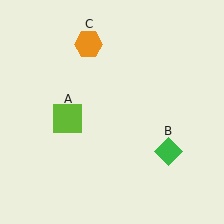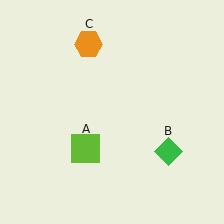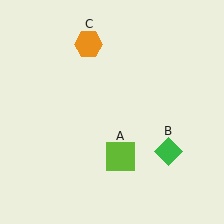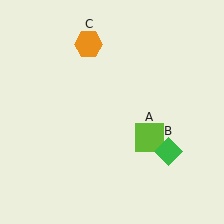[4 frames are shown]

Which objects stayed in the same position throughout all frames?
Green diamond (object B) and orange hexagon (object C) remained stationary.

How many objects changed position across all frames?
1 object changed position: lime square (object A).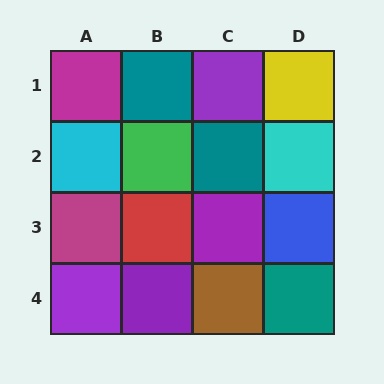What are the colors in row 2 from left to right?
Cyan, green, teal, cyan.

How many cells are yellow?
1 cell is yellow.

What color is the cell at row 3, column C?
Purple.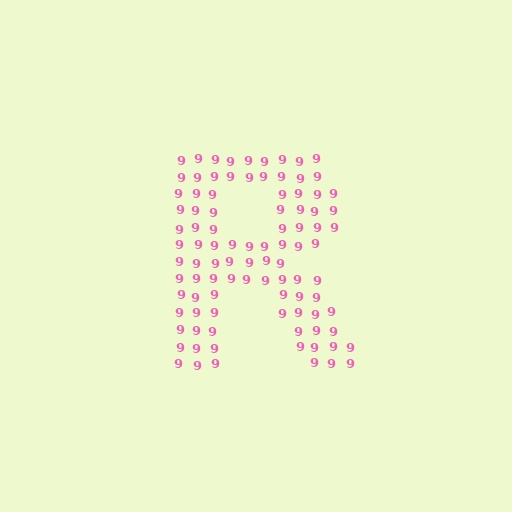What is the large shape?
The large shape is the letter R.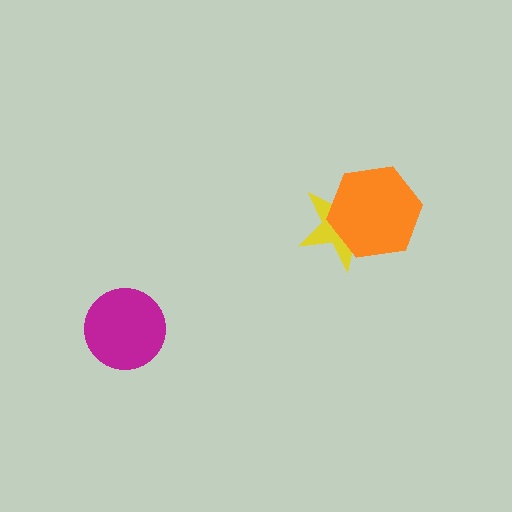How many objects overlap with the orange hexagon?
1 object overlaps with the orange hexagon.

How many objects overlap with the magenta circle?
0 objects overlap with the magenta circle.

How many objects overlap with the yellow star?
1 object overlaps with the yellow star.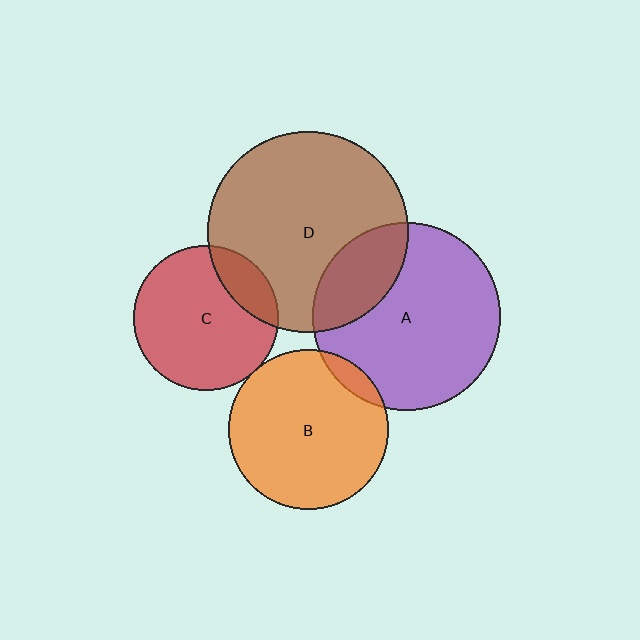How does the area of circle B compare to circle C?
Approximately 1.2 times.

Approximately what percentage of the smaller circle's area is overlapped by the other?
Approximately 5%.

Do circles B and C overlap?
Yes.